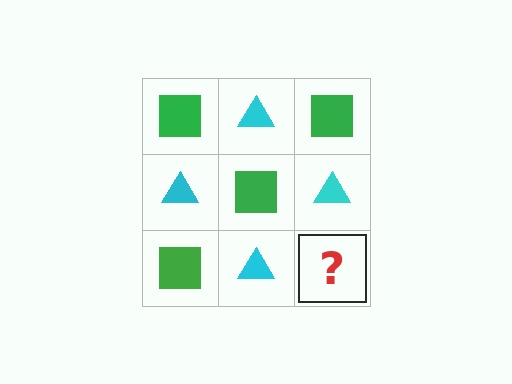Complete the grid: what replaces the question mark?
The question mark should be replaced with a green square.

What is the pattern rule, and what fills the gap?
The rule is that it alternates green square and cyan triangle in a checkerboard pattern. The gap should be filled with a green square.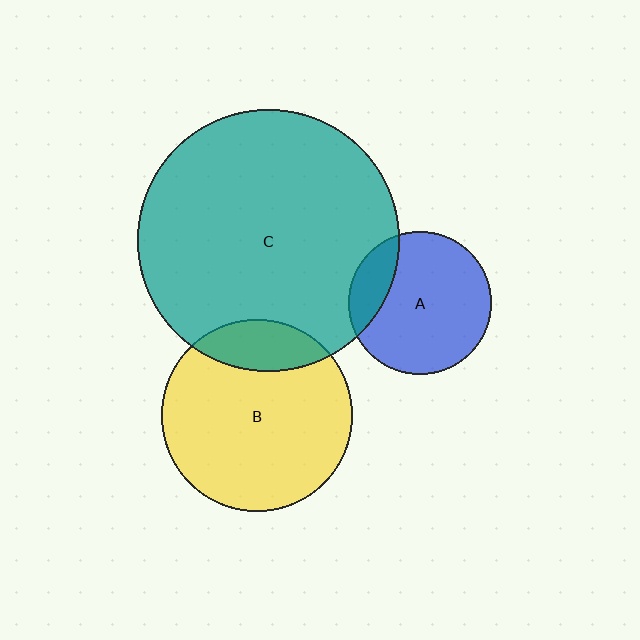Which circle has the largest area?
Circle C (teal).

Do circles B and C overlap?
Yes.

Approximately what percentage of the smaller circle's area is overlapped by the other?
Approximately 15%.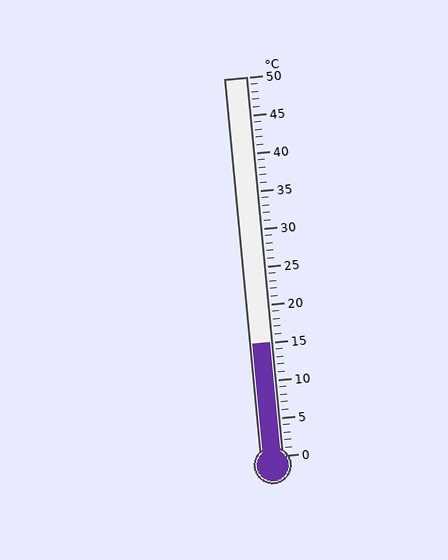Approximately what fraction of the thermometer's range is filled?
The thermometer is filled to approximately 30% of its range.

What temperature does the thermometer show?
The thermometer shows approximately 15°C.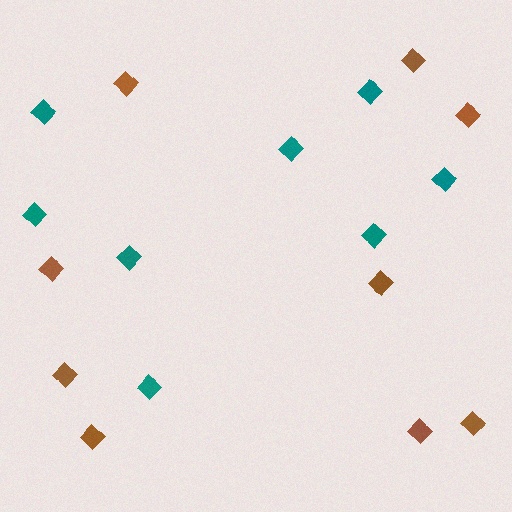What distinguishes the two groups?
There are 2 groups: one group of teal diamonds (8) and one group of brown diamonds (9).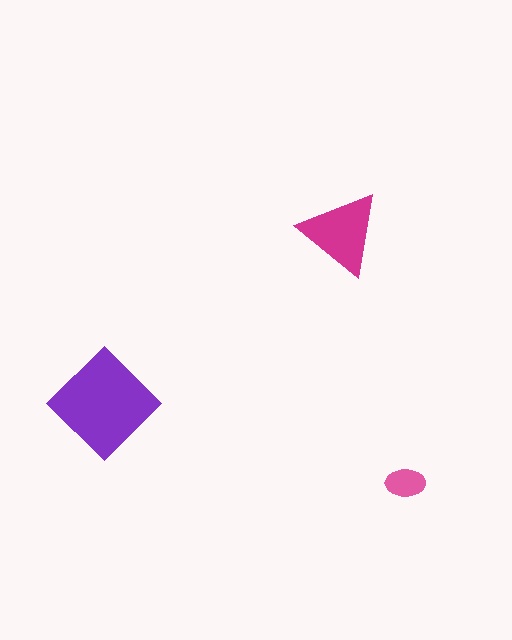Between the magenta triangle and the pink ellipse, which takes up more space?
The magenta triangle.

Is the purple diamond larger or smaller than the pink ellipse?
Larger.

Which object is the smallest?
The pink ellipse.